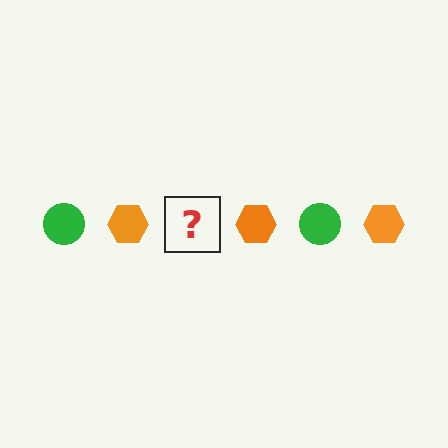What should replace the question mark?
The question mark should be replaced with a green circle.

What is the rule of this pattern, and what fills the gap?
The rule is that the pattern alternates between green circle and orange hexagon. The gap should be filled with a green circle.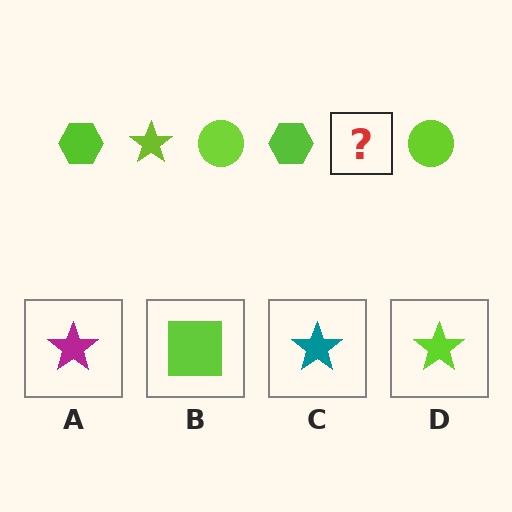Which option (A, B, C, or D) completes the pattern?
D.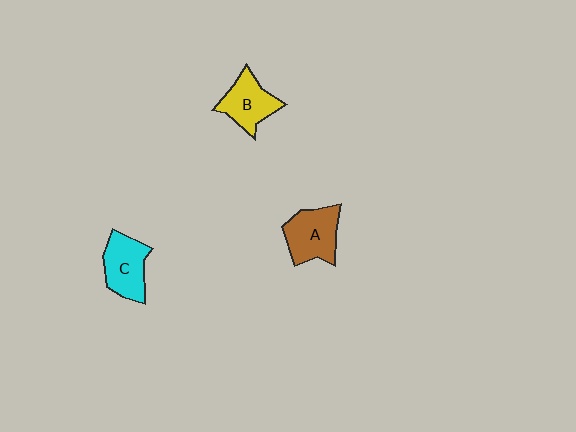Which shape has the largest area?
Shape A (brown).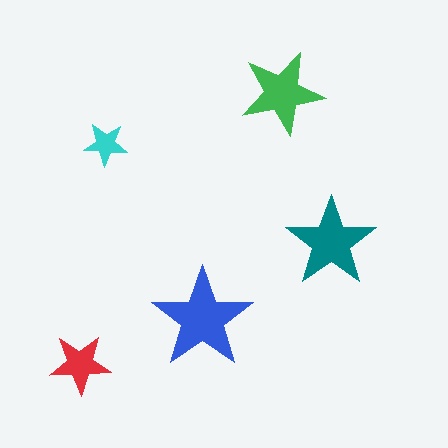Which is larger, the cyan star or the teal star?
The teal one.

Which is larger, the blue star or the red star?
The blue one.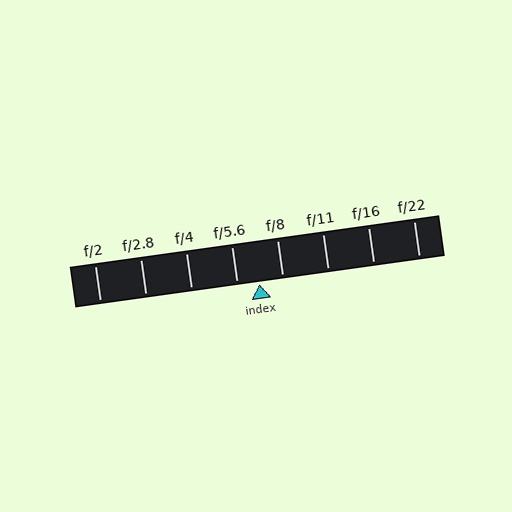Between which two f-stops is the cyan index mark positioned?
The index mark is between f/5.6 and f/8.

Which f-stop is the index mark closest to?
The index mark is closest to f/5.6.